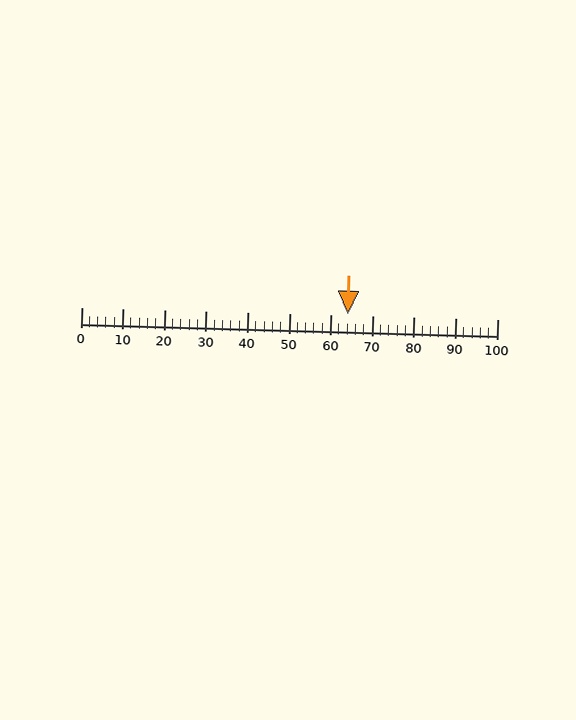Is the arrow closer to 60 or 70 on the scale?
The arrow is closer to 60.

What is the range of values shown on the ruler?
The ruler shows values from 0 to 100.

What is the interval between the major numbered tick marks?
The major tick marks are spaced 10 units apart.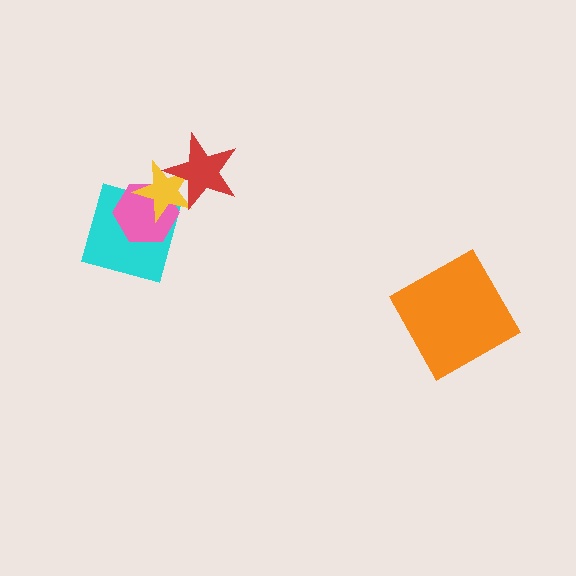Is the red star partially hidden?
No, no other shape covers it.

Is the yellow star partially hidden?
Yes, it is partially covered by another shape.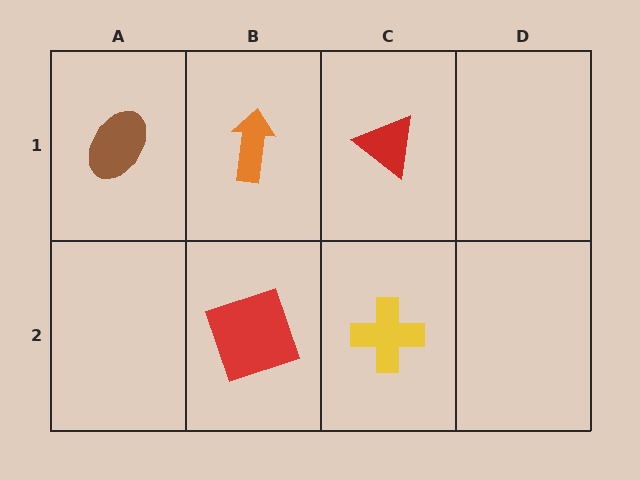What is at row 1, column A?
A brown ellipse.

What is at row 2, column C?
A yellow cross.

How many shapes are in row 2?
2 shapes.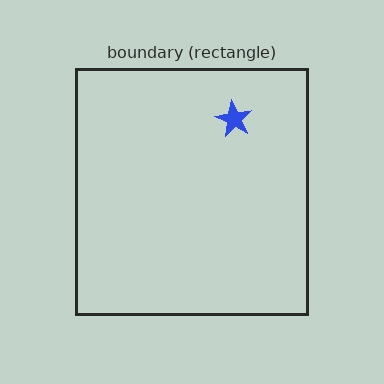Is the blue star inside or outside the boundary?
Inside.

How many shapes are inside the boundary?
1 inside, 0 outside.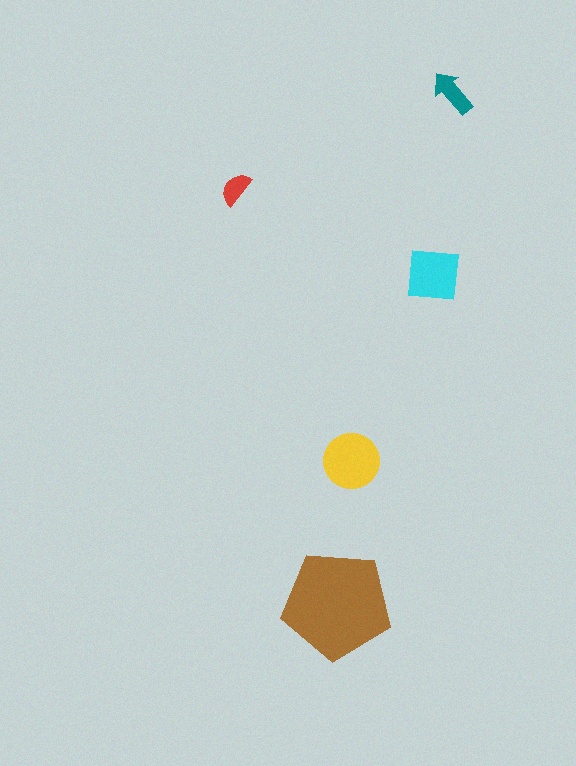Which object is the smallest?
The red semicircle.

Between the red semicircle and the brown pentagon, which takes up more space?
The brown pentagon.